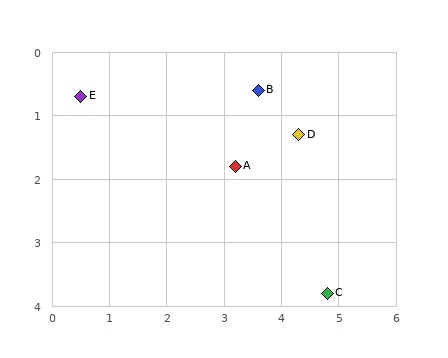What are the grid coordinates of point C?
Point C is at approximately (4.8, 3.8).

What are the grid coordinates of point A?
Point A is at approximately (3.2, 1.8).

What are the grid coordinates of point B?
Point B is at approximately (3.6, 0.6).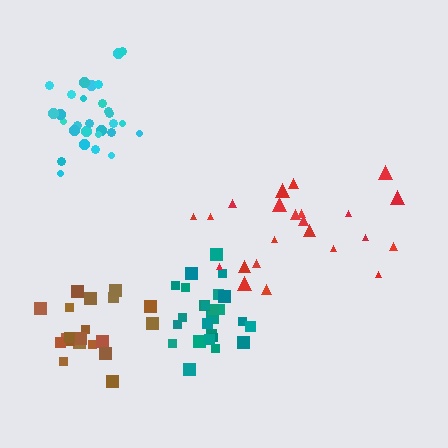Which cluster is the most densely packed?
Cyan.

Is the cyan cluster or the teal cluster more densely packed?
Cyan.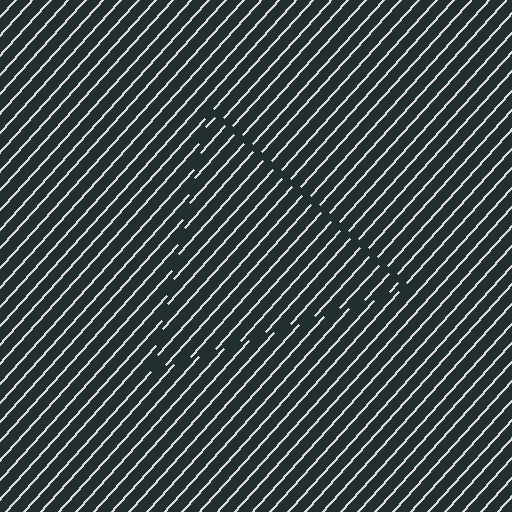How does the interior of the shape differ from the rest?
The interior of the shape contains the same grating, shifted by half a period — the contour is defined by the phase discontinuity where line-ends from the inner and outer gratings abut.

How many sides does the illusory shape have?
3 sides — the line-ends trace a triangle.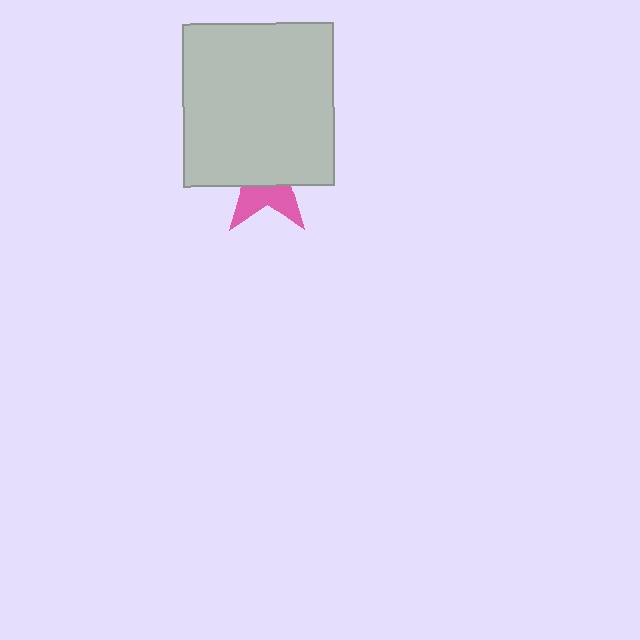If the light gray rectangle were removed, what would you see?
You would see the complete pink star.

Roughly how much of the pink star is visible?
A small part of it is visible (roughly 37%).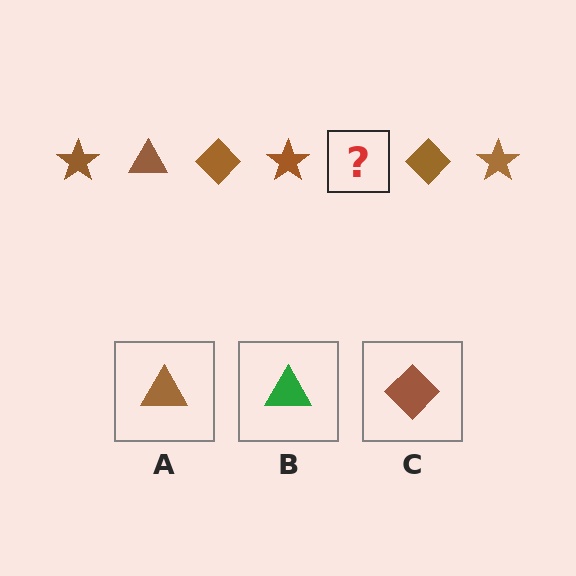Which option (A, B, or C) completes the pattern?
A.